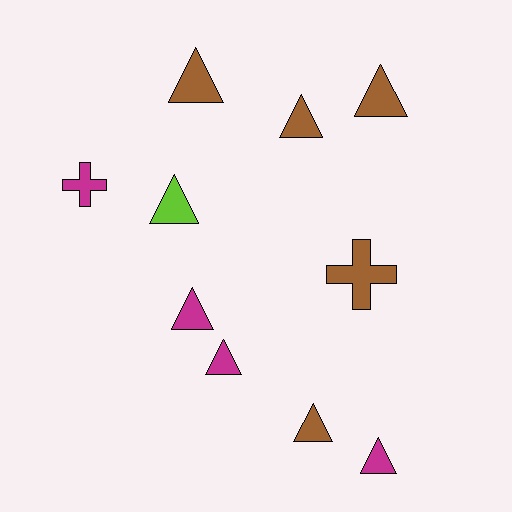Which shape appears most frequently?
Triangle, with 8 objects.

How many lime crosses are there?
There are no lime crosses.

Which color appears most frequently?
Brown, with 5 objects.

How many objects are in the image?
There are 10 objects.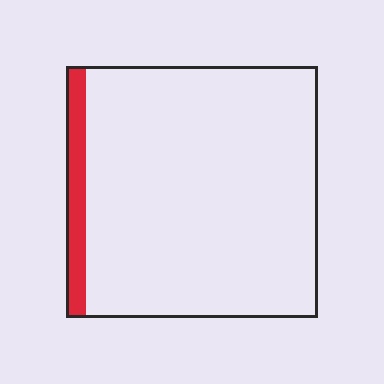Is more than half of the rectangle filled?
No.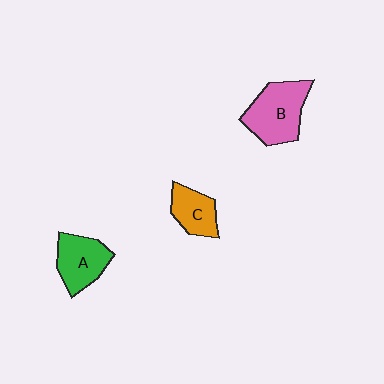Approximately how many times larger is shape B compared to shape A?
Approximately 1.3 times.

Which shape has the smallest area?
Shape C (orange).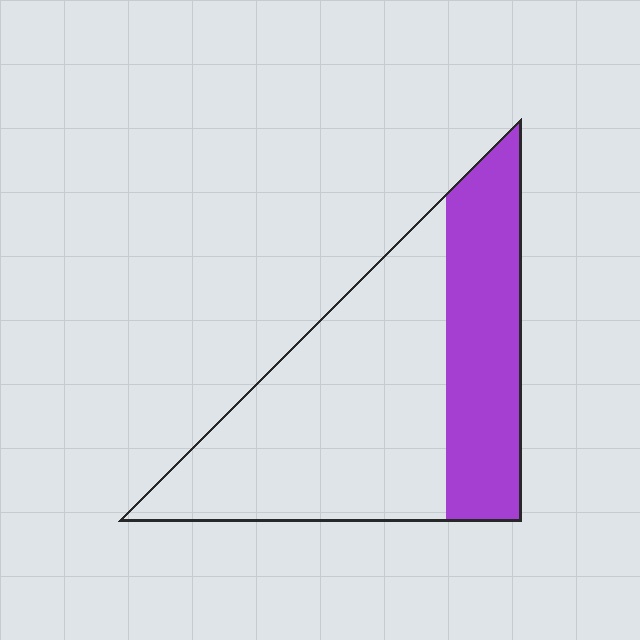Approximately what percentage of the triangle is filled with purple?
Approximately 35%.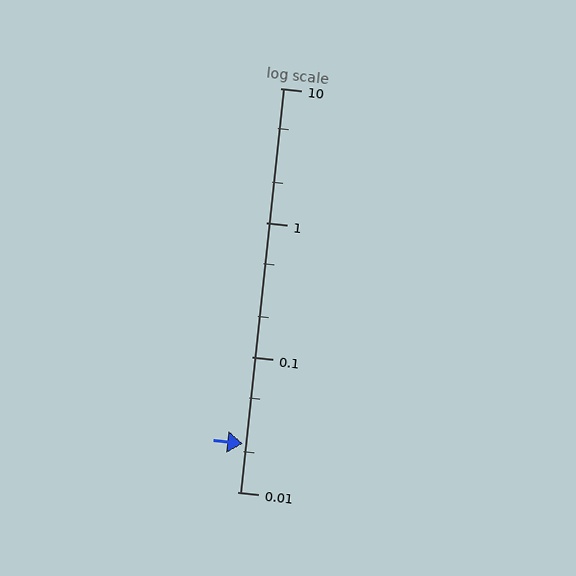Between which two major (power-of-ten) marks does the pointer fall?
The pointer is between 0.01 and 0.1.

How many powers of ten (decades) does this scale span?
The scale spans 3 decades, from 0.01 to 10.